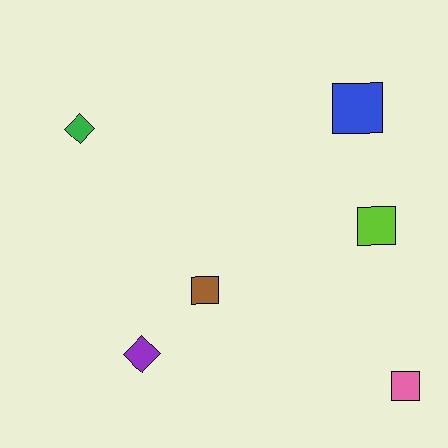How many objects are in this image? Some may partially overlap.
There are 6 objects.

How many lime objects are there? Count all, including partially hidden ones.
There is 1 lime object.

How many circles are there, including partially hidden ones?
There are no circles.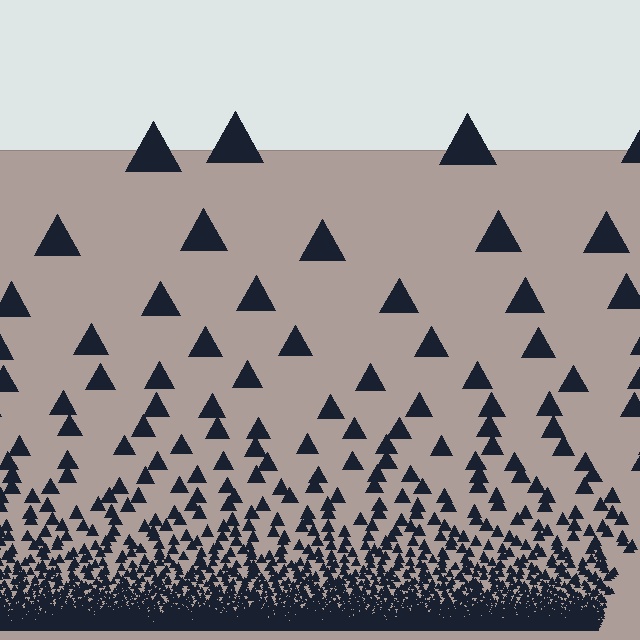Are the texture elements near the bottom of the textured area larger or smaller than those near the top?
Smaller. The gradient is inverted — elements near the bottom are smaller and denser.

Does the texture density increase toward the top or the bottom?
Density increases toward the bottom.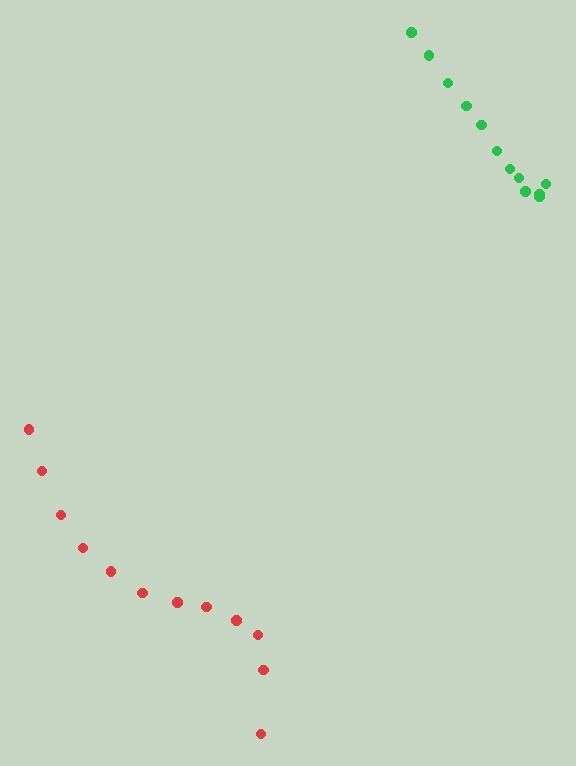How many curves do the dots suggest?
There are 2 distinct paths.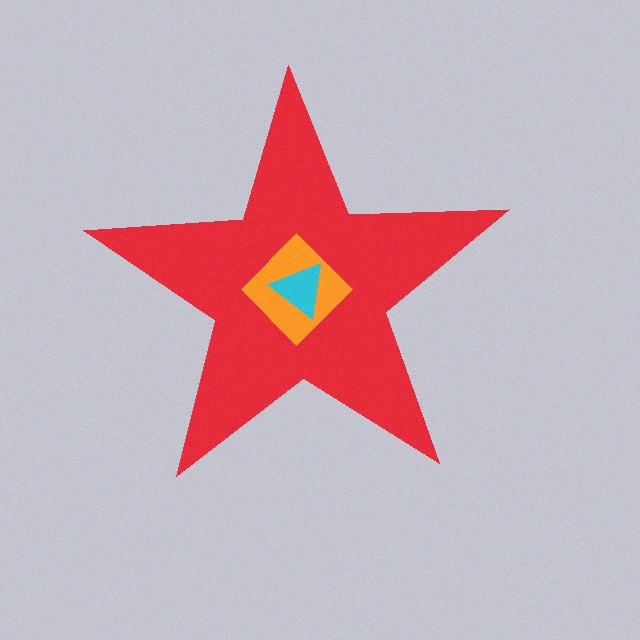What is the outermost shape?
The red star.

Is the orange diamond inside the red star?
Yes.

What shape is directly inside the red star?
The orange diamond.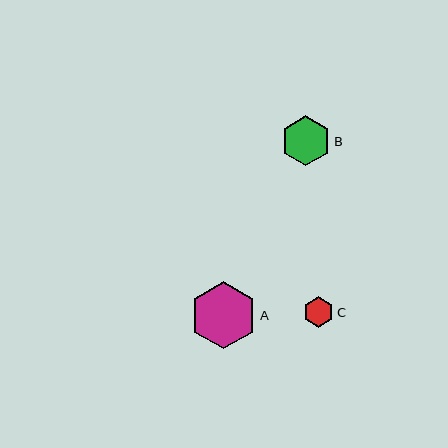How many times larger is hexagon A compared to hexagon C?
Hexagon A is approximately 2.2 times the size of hexagon C.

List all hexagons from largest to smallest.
From largest to smallest: A, B, C.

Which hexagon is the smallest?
Hexagon C is the smallest with a size of approximately 30 pixels.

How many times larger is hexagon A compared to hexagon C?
Hexagon A is approximately 2.2 times the size of hexagon C.